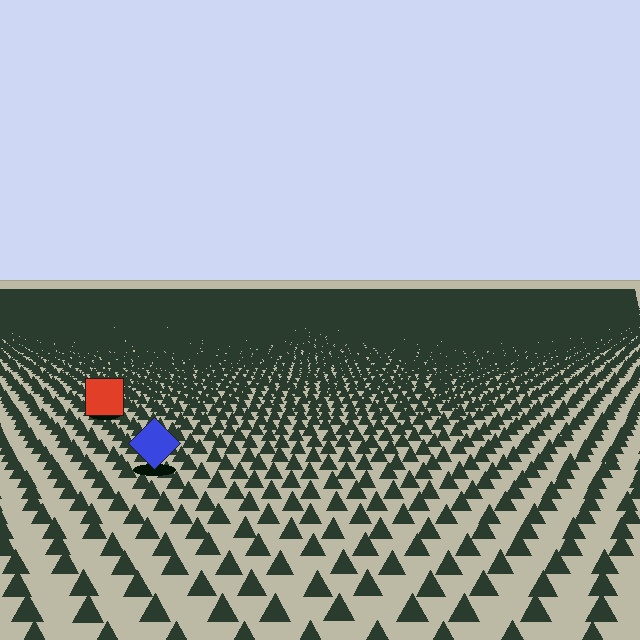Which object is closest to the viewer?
The blue diamond is closest. The texture marks near it are larger and more spread out.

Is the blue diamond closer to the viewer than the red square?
Yes. The blue diamond is closer — you can tell from the texture gradient: the ground texture is coarser near it.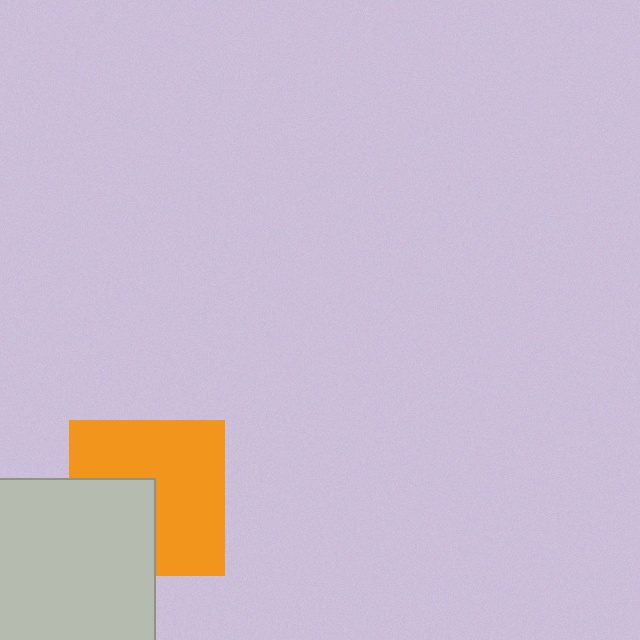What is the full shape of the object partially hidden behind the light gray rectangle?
The partially hidden object is an orange square.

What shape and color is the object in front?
The object in front is a light gray rectangle.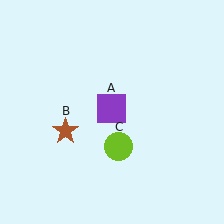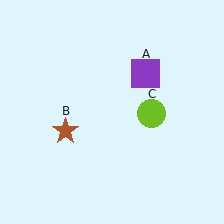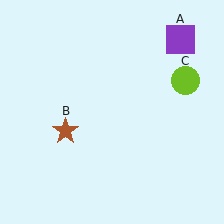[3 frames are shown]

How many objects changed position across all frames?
2 objects changed position: purple square (object A), lime circle (object C).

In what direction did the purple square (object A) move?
The purple square (object A) moved up and to the right.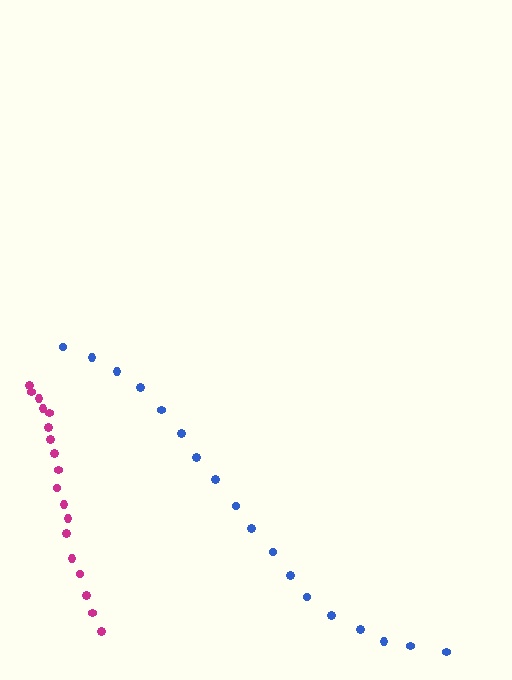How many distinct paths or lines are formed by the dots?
There are 2 distinct paths.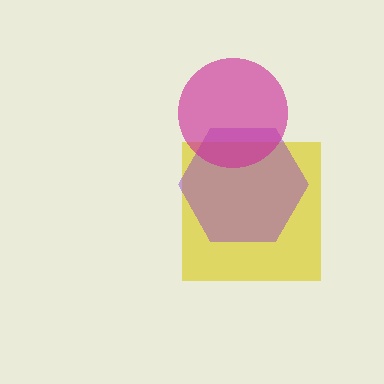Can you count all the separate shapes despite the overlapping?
Yes, there are 3 separate shapes.